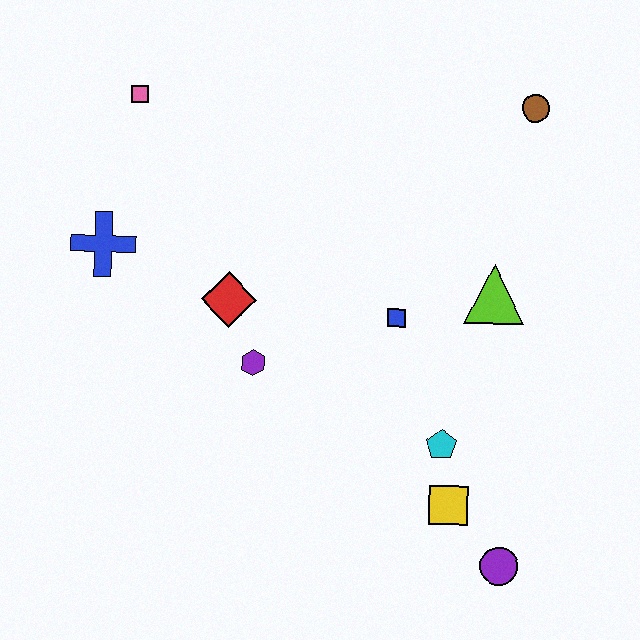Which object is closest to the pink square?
The blue cross is closest to the pink square.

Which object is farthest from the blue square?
The pink square is farthest from the blue square.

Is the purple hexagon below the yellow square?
No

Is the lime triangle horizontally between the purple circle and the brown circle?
No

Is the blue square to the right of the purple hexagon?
Yes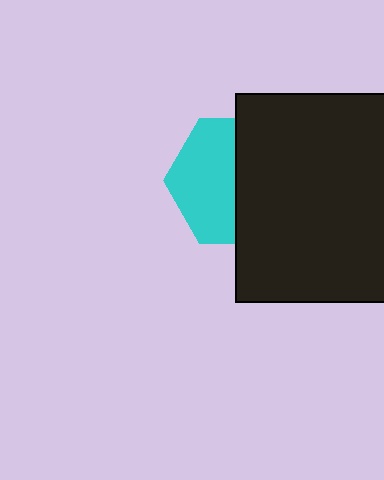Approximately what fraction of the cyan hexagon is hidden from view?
Roughly 50% of the cyan hexagon is hidden behind the black square.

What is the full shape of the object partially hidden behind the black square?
The partially hidden object is a cyan hexagon.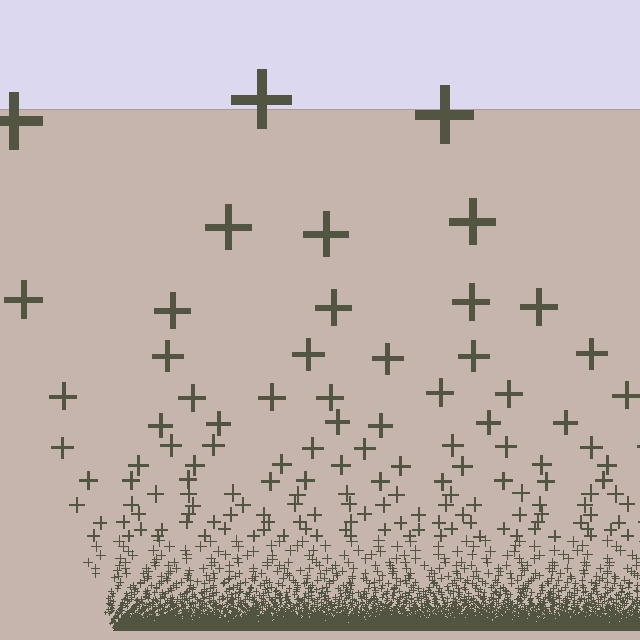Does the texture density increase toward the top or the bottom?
Density increases toward the bottom.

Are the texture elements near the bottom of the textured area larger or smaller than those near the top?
Smaller. The gradient is inverted — elements near the bottom are smaller and denser.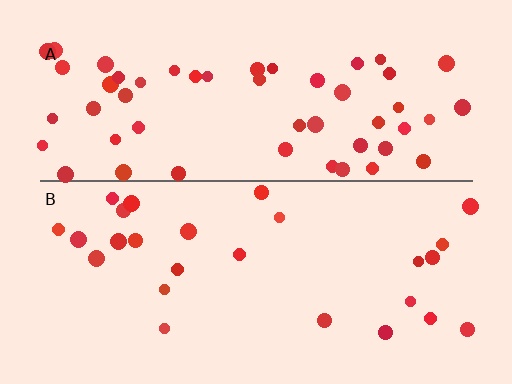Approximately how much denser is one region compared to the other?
Approximately 2.1× — region A over region B.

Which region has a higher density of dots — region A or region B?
A (the top).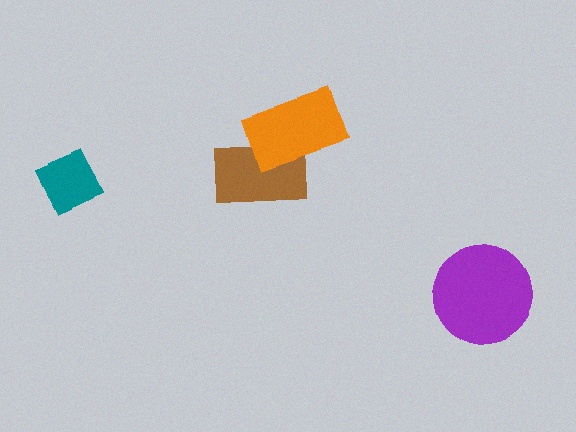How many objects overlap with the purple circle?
0 objects overlap with the purple circle.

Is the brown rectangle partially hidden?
Yes, it is partially covered by another shape.